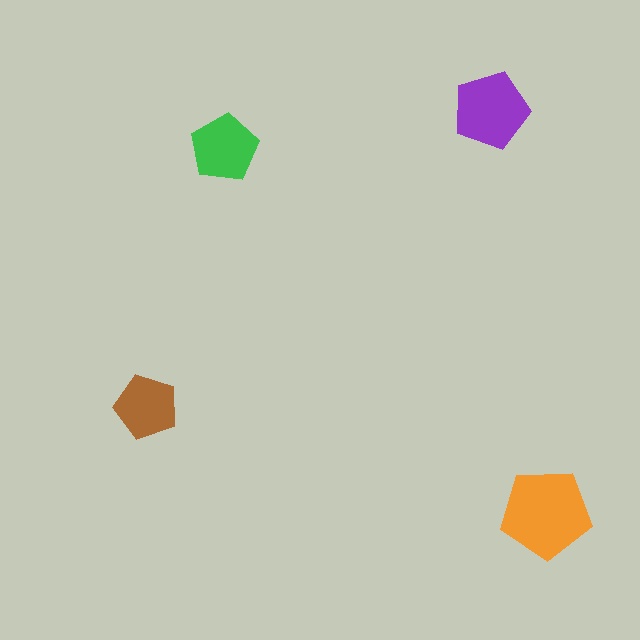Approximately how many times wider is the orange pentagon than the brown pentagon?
About 1.5 times wider.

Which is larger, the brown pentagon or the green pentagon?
The green one.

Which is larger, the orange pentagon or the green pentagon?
The orange one.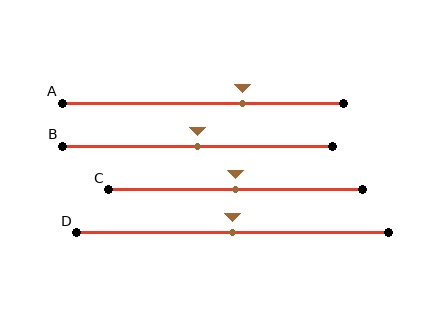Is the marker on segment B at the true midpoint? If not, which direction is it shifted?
Yes, the marker on segment B is at the true midpoint.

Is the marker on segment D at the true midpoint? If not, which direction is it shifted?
Yes, the marker on segment D is at the true midpoint.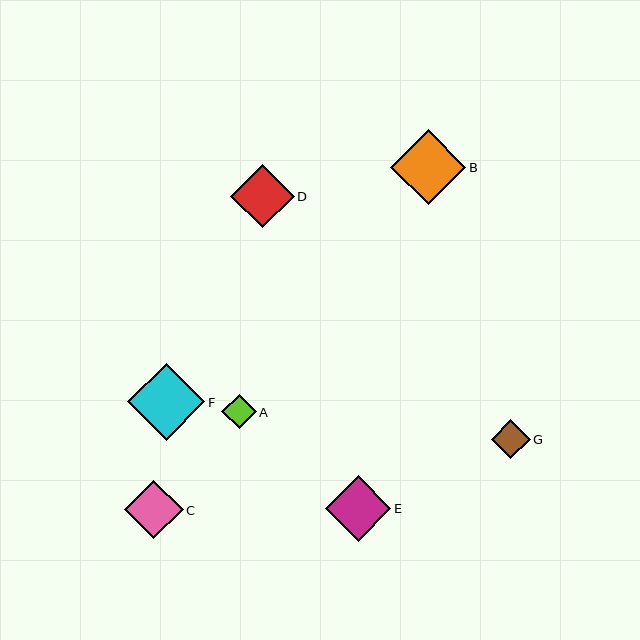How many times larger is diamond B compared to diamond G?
Diamond B is approximately 1.9 times the size of diamond G.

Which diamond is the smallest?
Diamond A is the smallest with a size of approximately 34 pixels.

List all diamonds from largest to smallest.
From largest to smallest: F, B, E, D, C, G, A.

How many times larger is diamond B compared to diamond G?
Diamond B is approximately 1.9 times the size of diamond G.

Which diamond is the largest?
Diamond F is the largest with a size of approximately 77 pixels.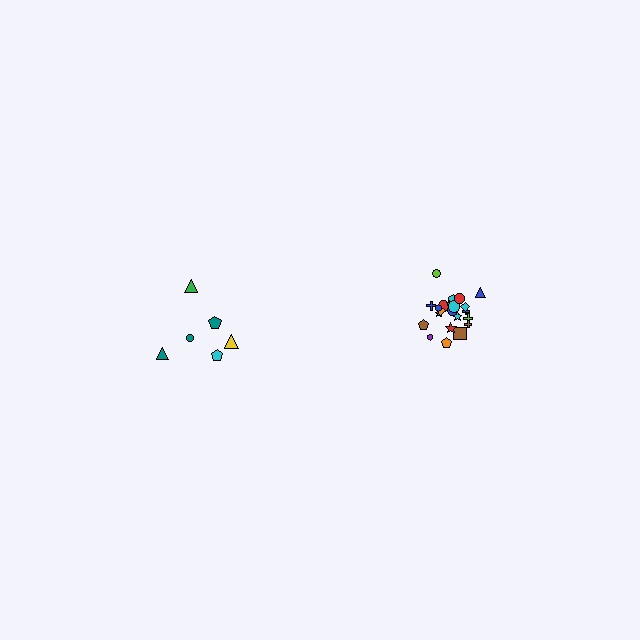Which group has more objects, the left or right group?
The right group.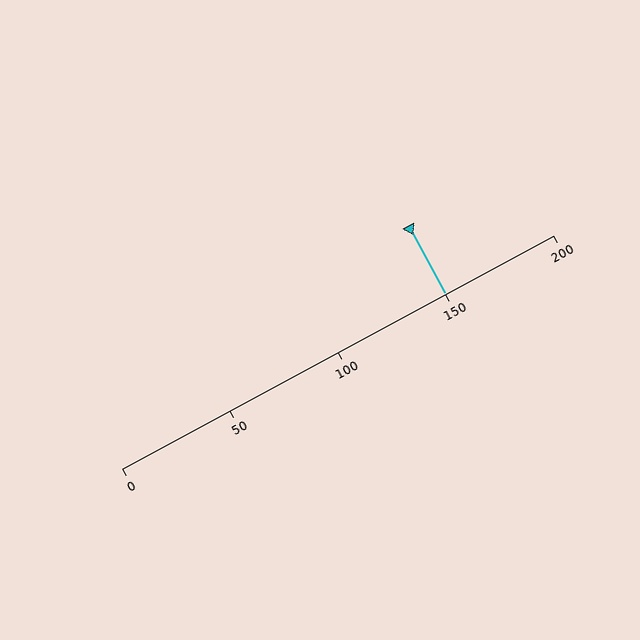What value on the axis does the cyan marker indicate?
The marker indicates approximately 150.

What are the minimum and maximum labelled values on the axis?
The axis runs from 0 to 200.